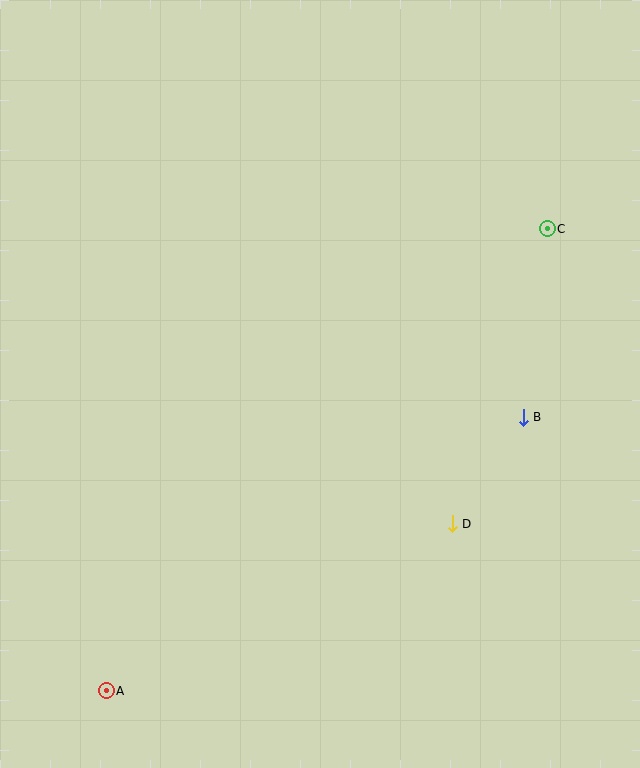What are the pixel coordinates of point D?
Point D is at (452, 524).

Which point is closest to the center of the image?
Point D at (452, 524) is closest to the center.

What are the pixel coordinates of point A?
Point A is at (106, 691).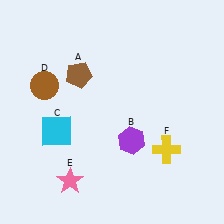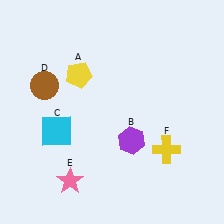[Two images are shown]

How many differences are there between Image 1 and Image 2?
There is 1 difference between the two images.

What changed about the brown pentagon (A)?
In Image 1, A is brown. In Image 2, it changed to yellow.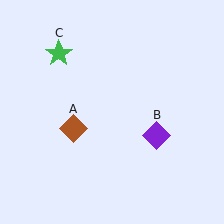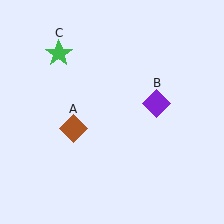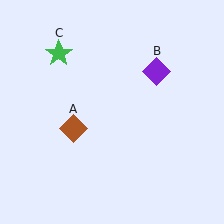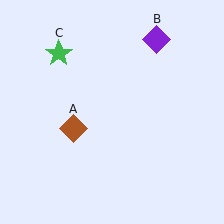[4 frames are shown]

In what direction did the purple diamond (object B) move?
The purple diamond (object B) moved up.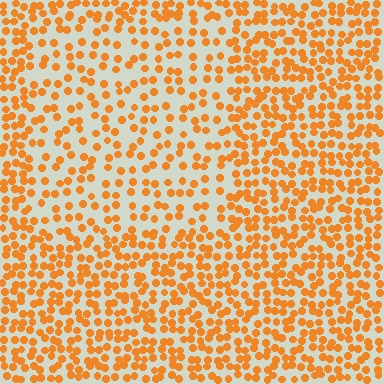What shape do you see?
I see a rectangle.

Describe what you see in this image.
The image contains small orange elements arranged at two different densities. A rectangle-shaped region is visible where the elements are less densely packed than the surrounding area.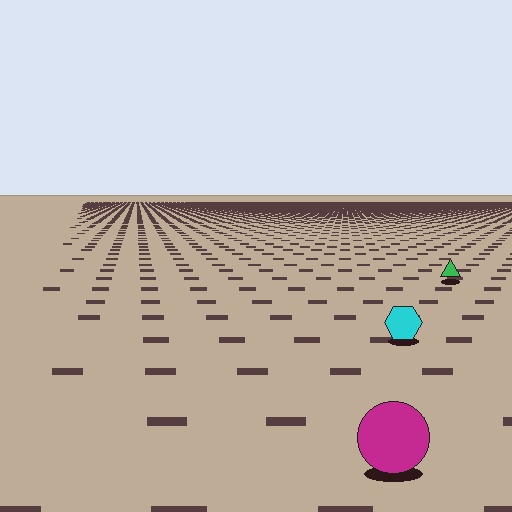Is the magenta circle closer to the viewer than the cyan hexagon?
Yes. The magenta circle is closer — you can tell from the texture gradient: the ground texture is coarser near it.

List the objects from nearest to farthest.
From nearest to farthest: the magenta circle, the cyan hexagon, the green triangle.